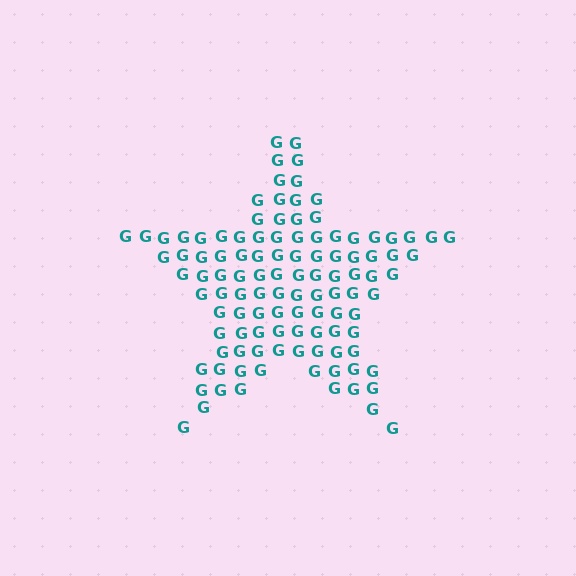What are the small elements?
The small elements are letter G's.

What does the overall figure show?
The overall figure shows a star.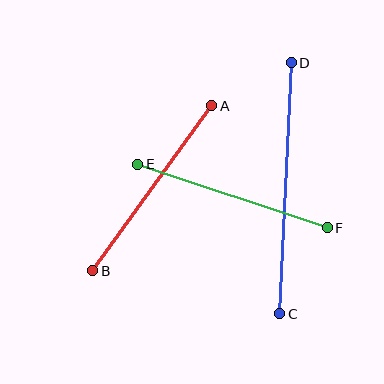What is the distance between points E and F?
The distance is approximately 200 pixels.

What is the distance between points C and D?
The distance is approximately 251 pixels.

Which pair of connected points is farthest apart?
Points C and D are farthest apart.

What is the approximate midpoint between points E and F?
The midpoint is at approximately (232, 196) pixels.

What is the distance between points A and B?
The distance is approximately 203 pixels.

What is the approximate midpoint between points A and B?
The midpoint is at approximately (152, 188) pixels.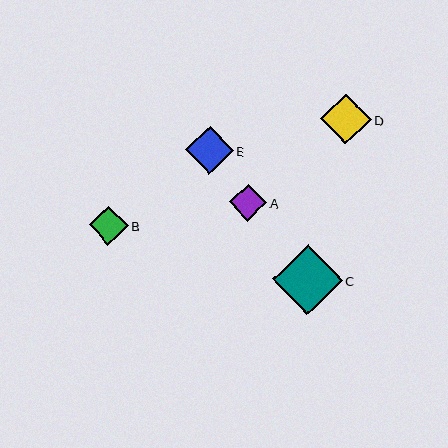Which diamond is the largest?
Diamond C is the largest with a size of approximately 69 pixels.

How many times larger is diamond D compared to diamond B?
Diamond D is approximately 1.3 times the size of diamond B.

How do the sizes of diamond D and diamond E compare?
Diamond D and diamond E are approximately the same size.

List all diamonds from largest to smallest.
From largest to smallest: C, D, E, B, A.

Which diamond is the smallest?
Diamond A is the smallest with a size of approximately 38 pixels.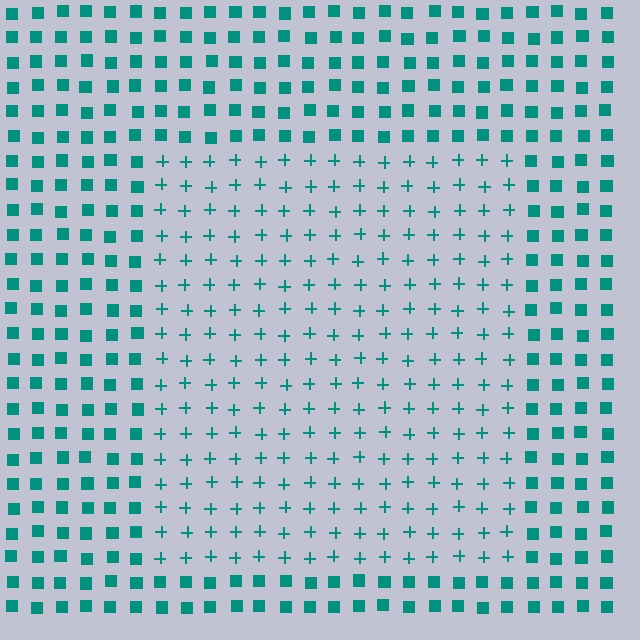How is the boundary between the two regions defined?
The boundary is defined by a change in element shape: plus signs inside vs. squares outside. All elements share the same color and spacing.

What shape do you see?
I see a rectangle.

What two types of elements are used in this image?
The image uses plus signs inside the rectangle region and squares outside it.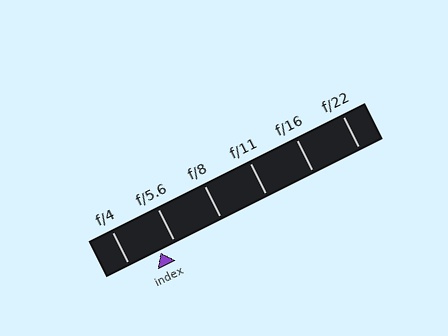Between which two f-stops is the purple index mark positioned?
The index mark is between f/4 and f/5.6.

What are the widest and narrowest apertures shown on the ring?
The widest aperture shown is f/4 and the narrowest is f/22.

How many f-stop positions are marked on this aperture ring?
There are 6 f-stop positions marked.